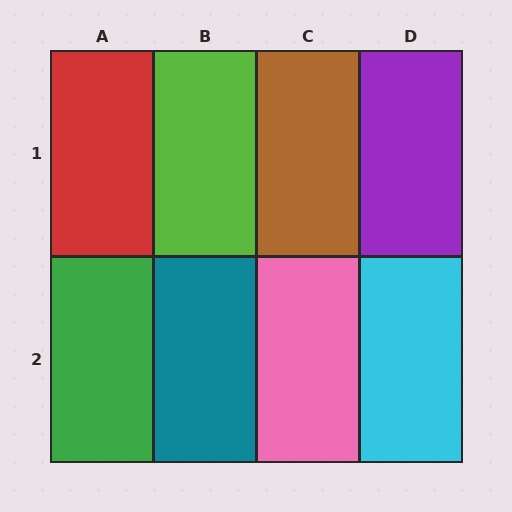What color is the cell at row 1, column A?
Red.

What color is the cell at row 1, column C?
Brown.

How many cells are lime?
1 cell is lime.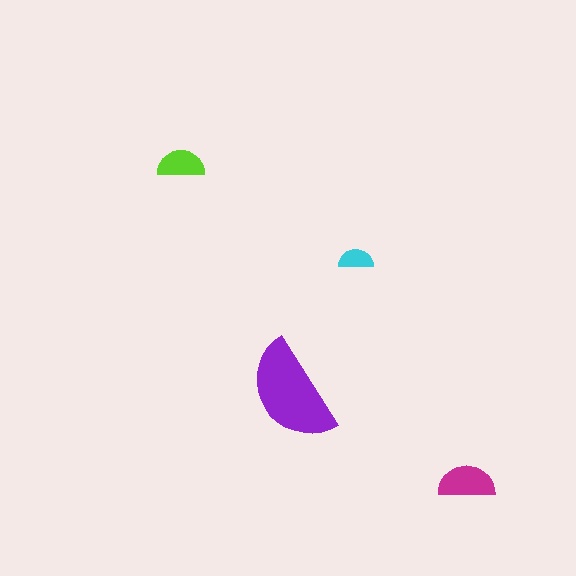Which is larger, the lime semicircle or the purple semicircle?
The purple one.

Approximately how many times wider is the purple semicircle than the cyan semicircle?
About 3 times wider.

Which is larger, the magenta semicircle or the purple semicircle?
The purple one.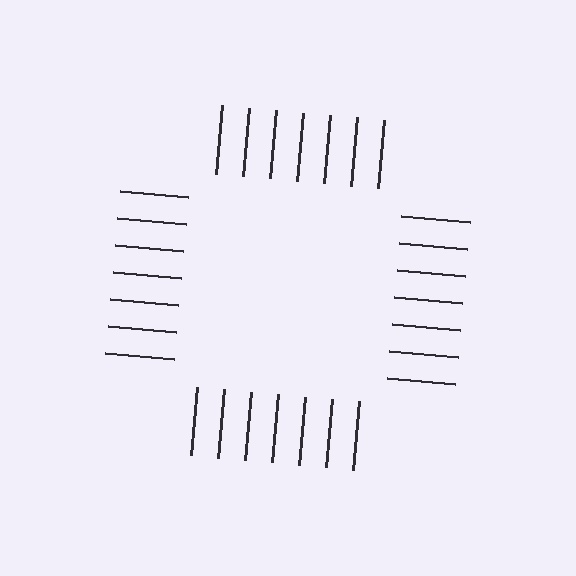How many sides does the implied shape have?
4 sides — the line-ends trace a square.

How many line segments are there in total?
28 — 7 along each of the 4 edges.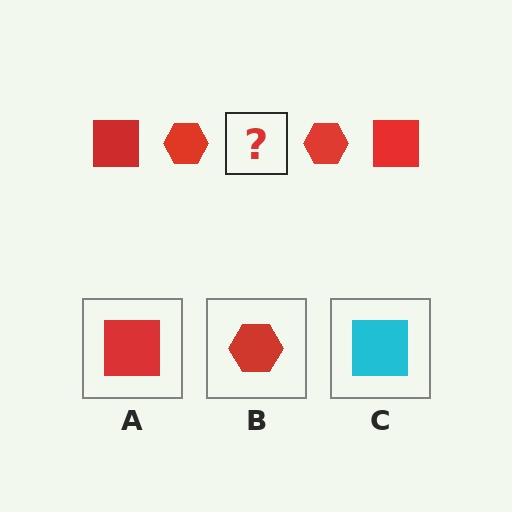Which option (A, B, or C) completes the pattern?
A.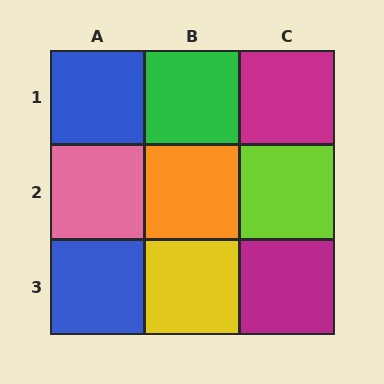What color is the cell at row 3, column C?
Magenta.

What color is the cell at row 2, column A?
Pink.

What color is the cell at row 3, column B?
Yellow.